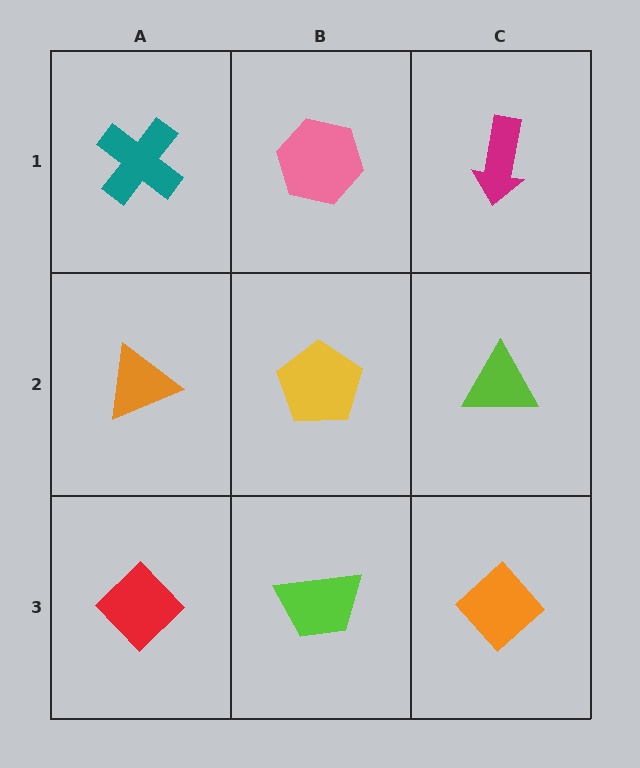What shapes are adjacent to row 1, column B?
A yellow pentagon (row 2, column B), a teal cross (row 1, column A), a magenta arrow (row 1, column C).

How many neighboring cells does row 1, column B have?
3.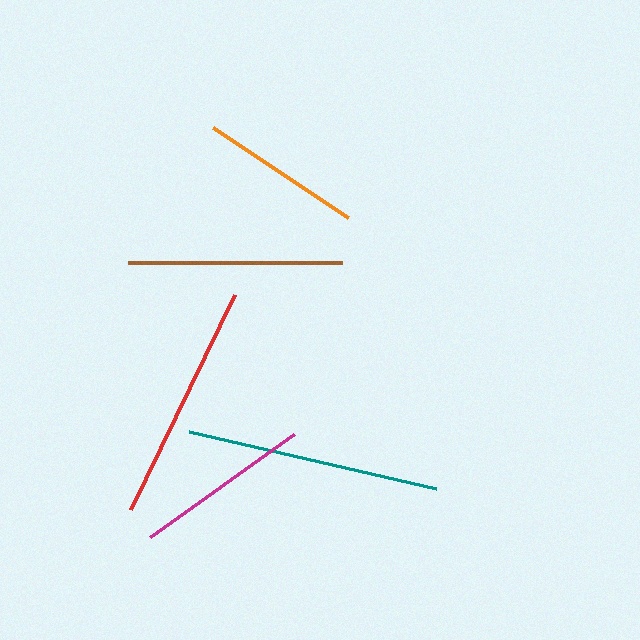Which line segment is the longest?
The teal line is the longest at approximately 253 pixels.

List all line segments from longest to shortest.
From longest to shortest: teal, red, brown, magenta, orange.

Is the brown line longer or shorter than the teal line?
The teal line is longer than the brown line.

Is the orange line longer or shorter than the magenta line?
The magenta line is longer than the orange line.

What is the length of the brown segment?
The brown segment is approximately 214 pixels long.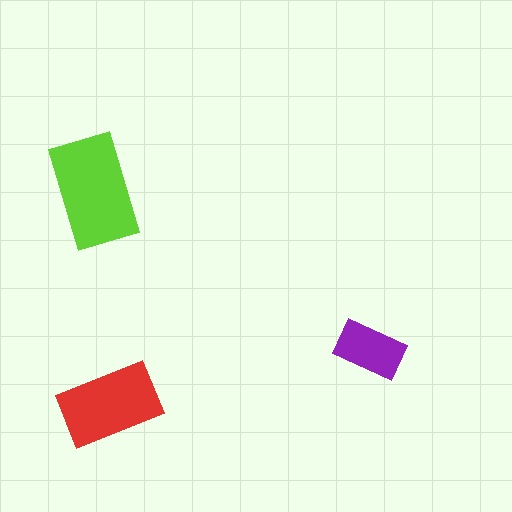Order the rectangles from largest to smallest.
the lime one, the red one, the purple one.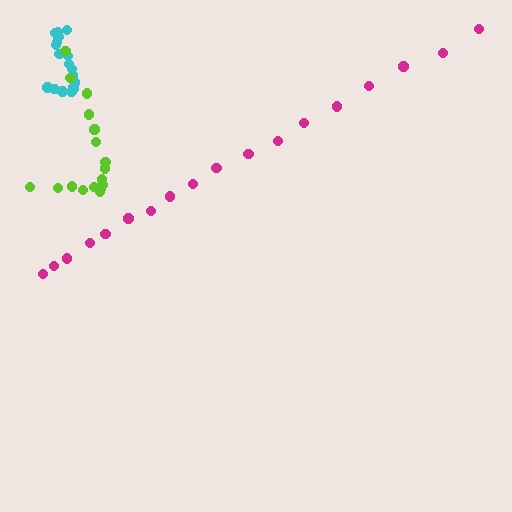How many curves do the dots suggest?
There are 3 distinct paths.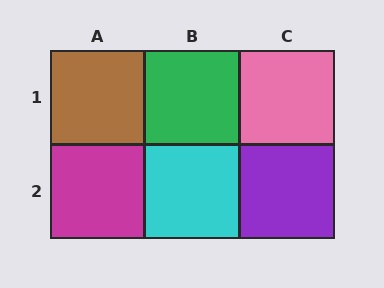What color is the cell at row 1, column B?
Green.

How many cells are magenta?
1 cell is magenta.